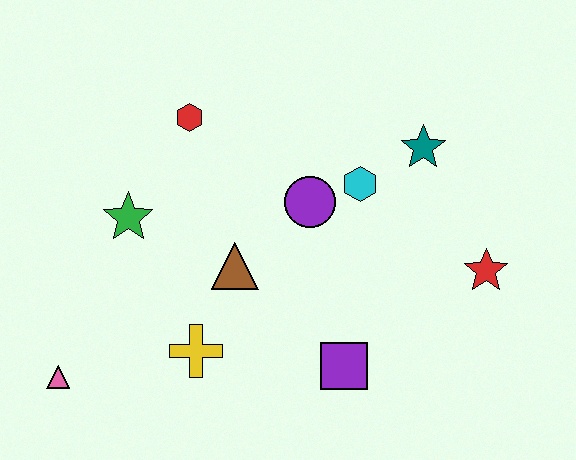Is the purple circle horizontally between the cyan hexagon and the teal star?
No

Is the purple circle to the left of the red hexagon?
No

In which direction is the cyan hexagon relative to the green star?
The cyan hexagon is to the right of the green star.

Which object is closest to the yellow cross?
The brown triangle is closest to the yellow cross.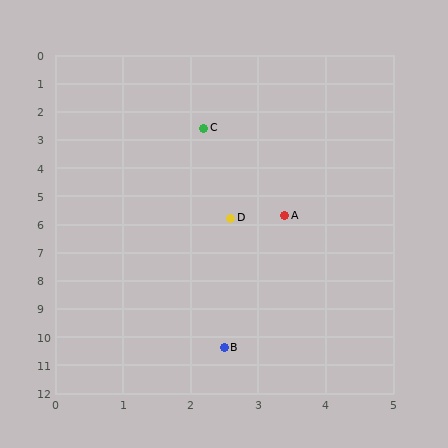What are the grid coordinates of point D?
Point D is at approximately (2.6, 5.8).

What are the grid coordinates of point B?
Point B is at approximately (2.5, 10.4).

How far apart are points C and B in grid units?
Points C and B are about 7.8 grid units apart.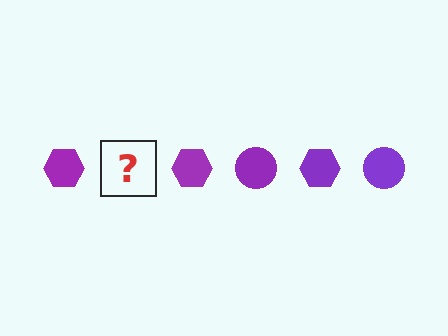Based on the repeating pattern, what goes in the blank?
The blank should be a purple circle.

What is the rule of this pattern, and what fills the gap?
The rule is that the pattern cycles through hexagon, circle shapes in purple. The gap should be filled with a purple circle.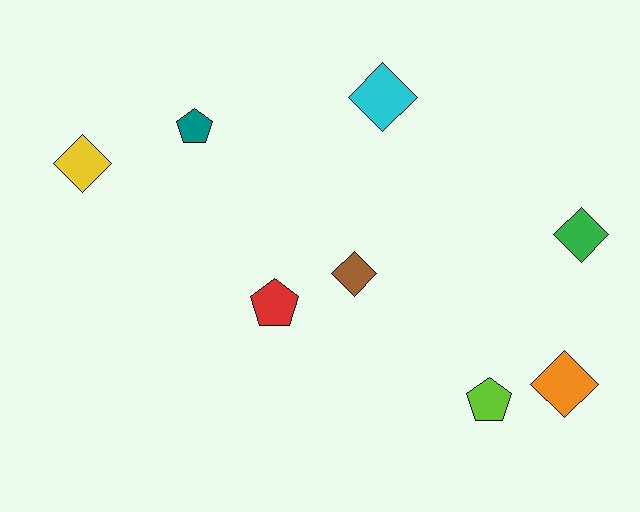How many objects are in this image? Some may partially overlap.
There are 8 objects.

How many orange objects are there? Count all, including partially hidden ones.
There is 1 orange object.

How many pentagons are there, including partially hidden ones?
There are 3 pentagons.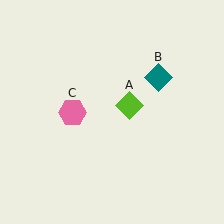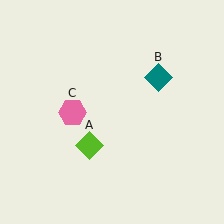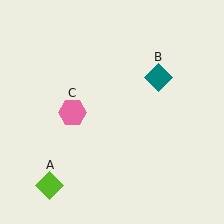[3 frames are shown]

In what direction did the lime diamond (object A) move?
The lime diamond (object A) moved down and to the left.